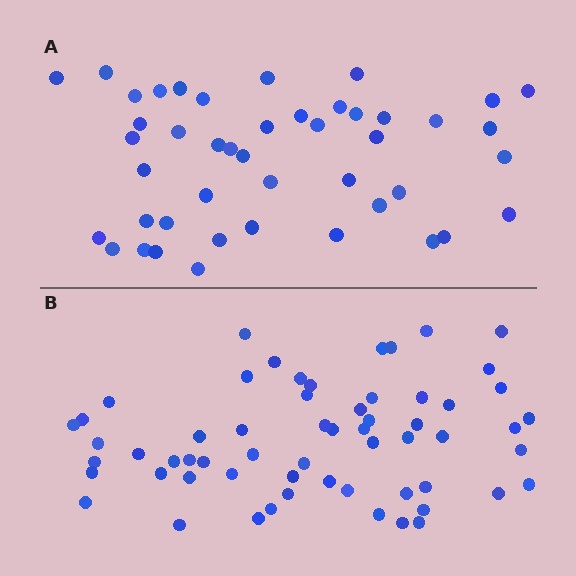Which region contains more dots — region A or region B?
Region B (the bottom region) has more dots.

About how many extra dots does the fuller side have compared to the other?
Region B has approximately 15 more dots than region A.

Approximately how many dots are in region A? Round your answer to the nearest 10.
About 40 dots. (The exact count is 45, which rounds to 40.)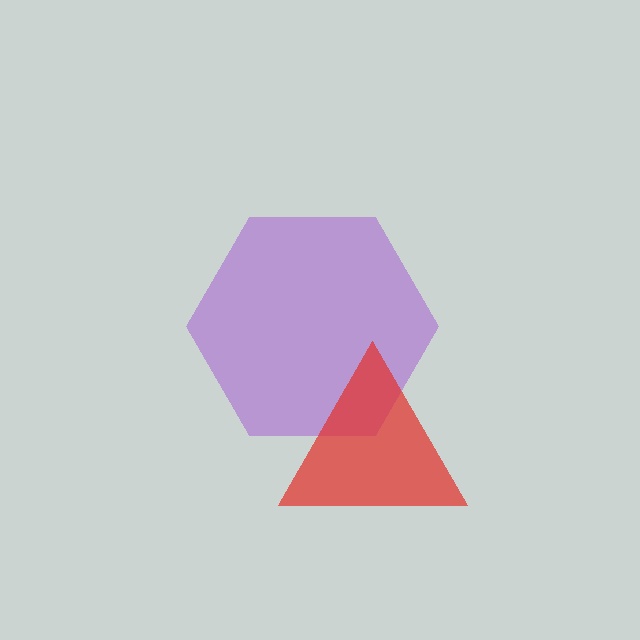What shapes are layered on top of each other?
The layered shapes are: a purple hexagon, a red triangle.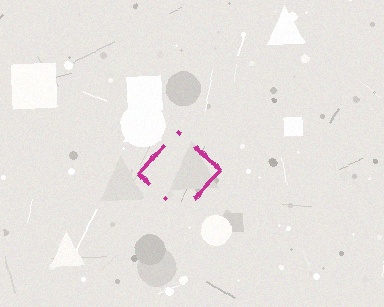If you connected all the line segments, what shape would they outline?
They would outline a diamond.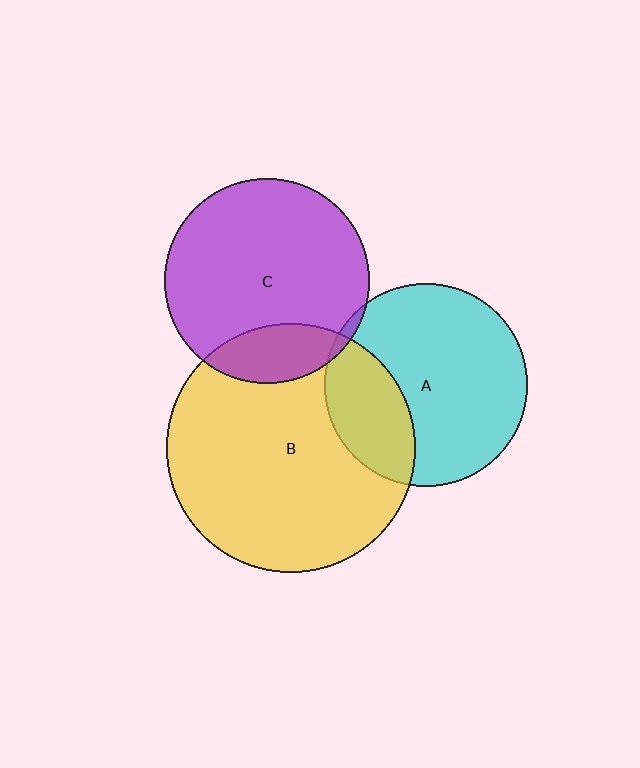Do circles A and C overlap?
Yes.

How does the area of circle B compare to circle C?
Approximately 1.5 times.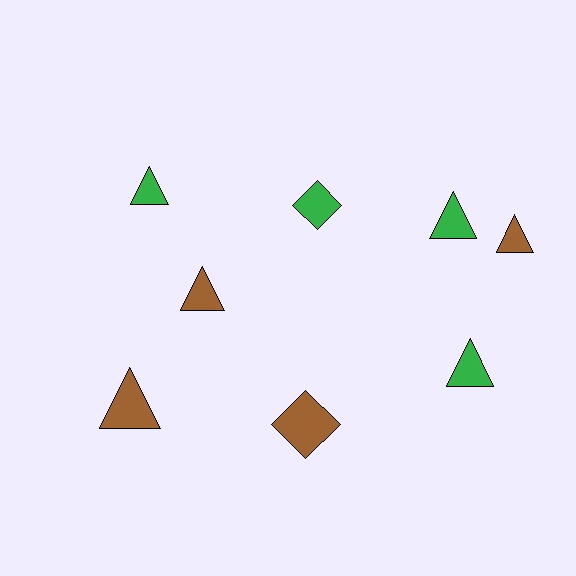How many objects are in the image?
There are 8 objects.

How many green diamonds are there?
There is 1 green diamond.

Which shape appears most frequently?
Triangle, with 6 objects.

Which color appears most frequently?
Brown, with 4 objects.